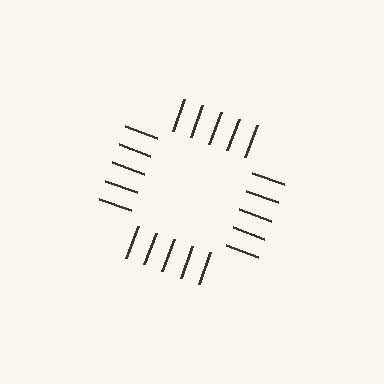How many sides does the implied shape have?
4 sides — the line-ends trace a square.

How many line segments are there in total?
20 — 5 along each of the 4 edges.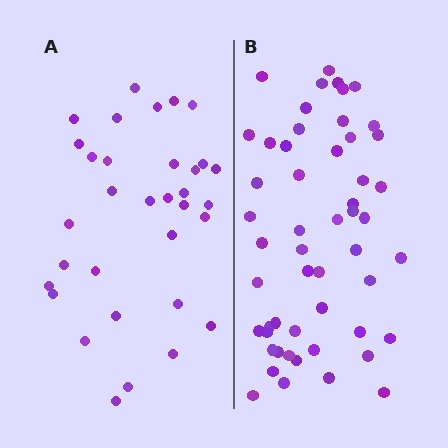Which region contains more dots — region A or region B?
Region B (the right region) has more dots.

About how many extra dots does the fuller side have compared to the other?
Region B has approximately 20 more dots than region A.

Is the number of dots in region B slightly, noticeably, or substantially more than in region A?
Region B has substantially more. The ratio is roughly 1.6 to 1.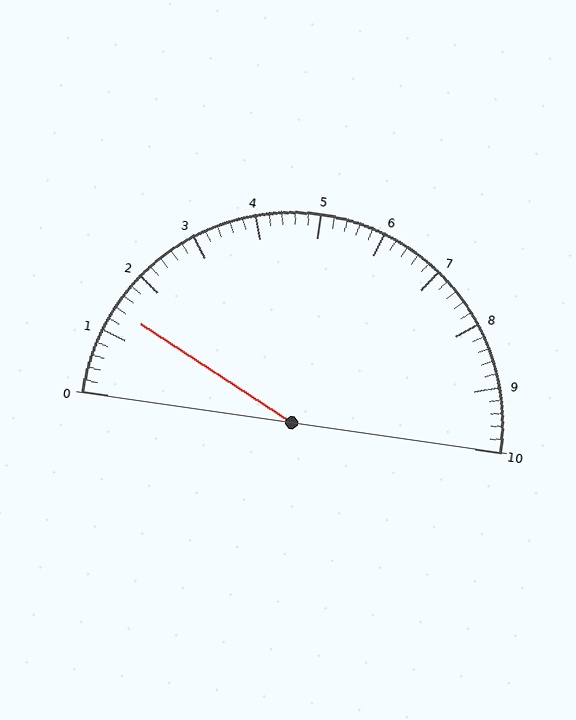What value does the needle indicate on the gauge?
The needle indicates approximately 1.4.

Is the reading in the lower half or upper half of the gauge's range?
The reading is in the lower half of the range (0 to 10).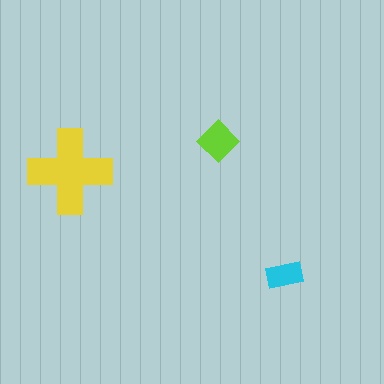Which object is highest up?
The lime diamond is topmost.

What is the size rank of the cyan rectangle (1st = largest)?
3rd.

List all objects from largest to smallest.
The yellow cross, the lime diamond, the cyan rectangle.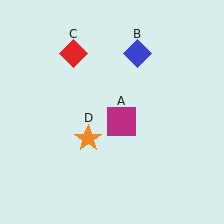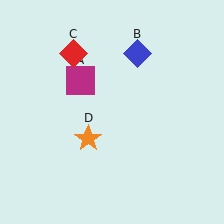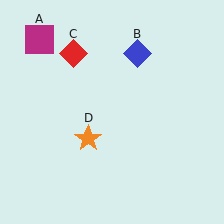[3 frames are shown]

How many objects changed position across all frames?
1 object changed position: magenta square (object A).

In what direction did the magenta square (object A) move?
The magenta square (object A) moved up and to the left.